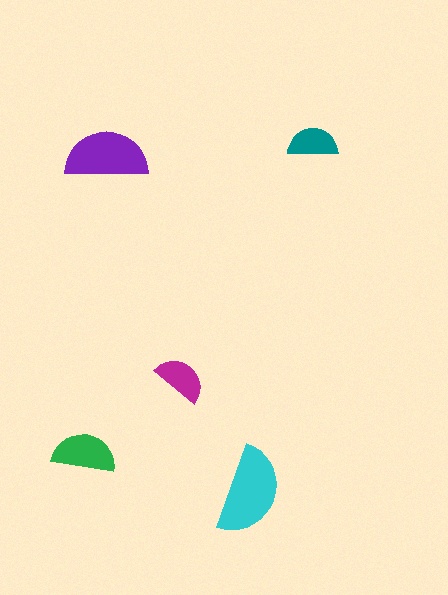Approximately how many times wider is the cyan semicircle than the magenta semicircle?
About 1.5 times wider.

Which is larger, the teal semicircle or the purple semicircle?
The purple one.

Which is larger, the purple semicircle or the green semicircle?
The purple one.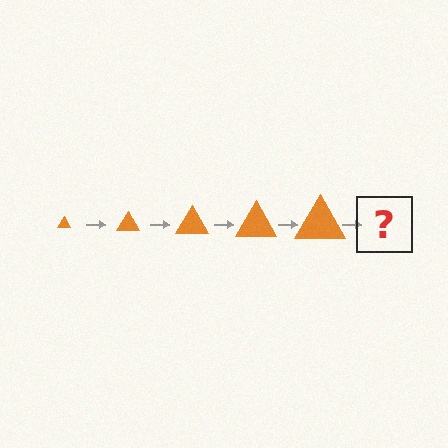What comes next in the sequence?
The next element should be an orange triangle, larger than the previous one.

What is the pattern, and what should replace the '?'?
The pattern is that the triangle gets progressively larger each step. The '?' should be an orange triangle, larger than the previous one.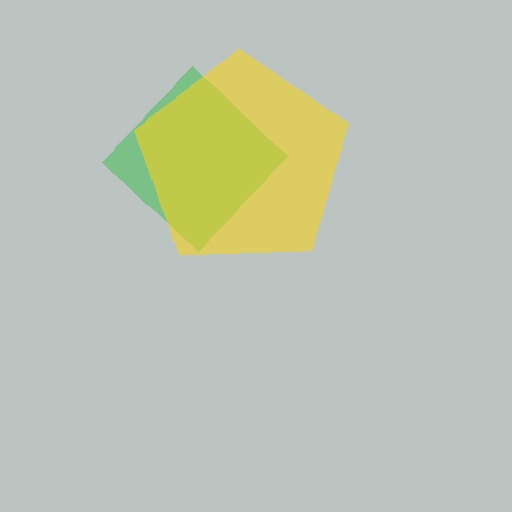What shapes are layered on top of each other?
The layered shapes are: a green diamond, a yellow pentagon.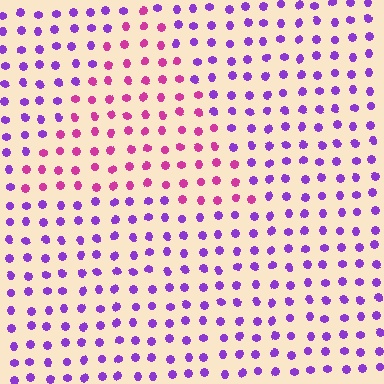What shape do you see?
I see a triangle.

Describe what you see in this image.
The image is filled with small purple elements in a uniform arrangement. A triangle-shaped region is visible where the elements are tinted to a slightly different hue, forming a subtle color boundary.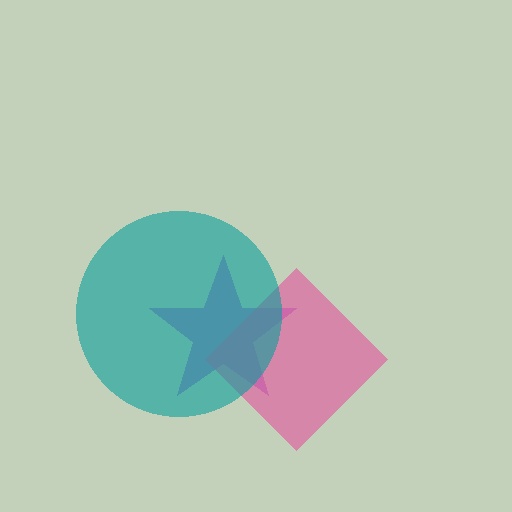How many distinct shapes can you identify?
There are 3 distinct shapes: a purple star, a pink diamond, a teal circle.